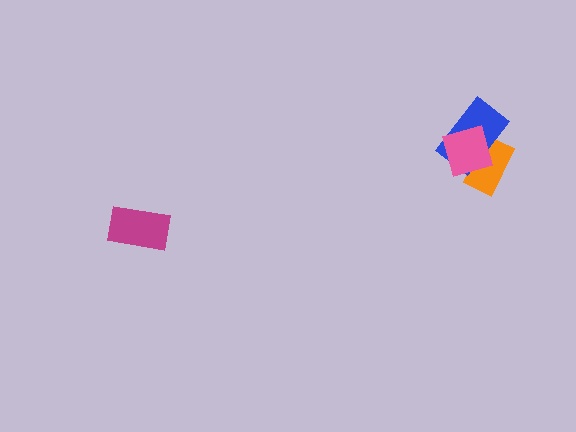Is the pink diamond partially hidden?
No, no other shape covers it.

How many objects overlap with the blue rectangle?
2 objects overlap with the blue rectangle.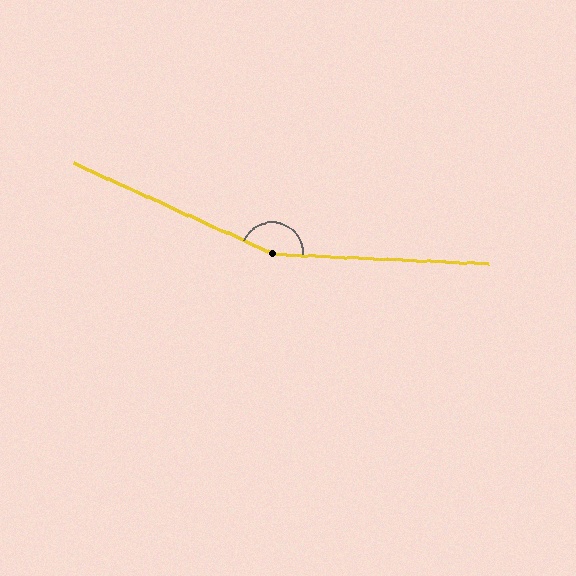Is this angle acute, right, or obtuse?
It is obtuse.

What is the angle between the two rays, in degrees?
Approximately 158 degrees.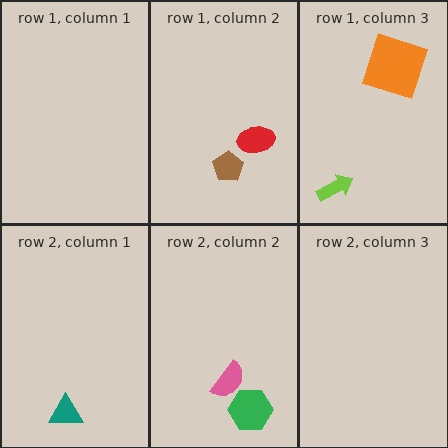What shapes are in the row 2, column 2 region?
The green hexagon, the pink semicircle.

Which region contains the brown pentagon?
The row 1, column 2 region.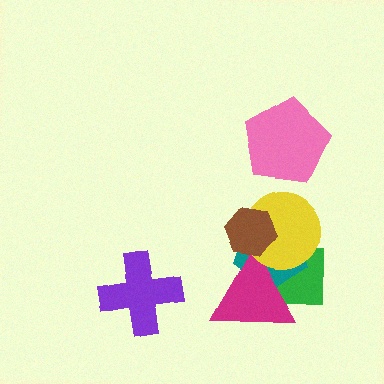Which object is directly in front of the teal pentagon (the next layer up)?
The magenta triangle is directly in front of the teal pentagon.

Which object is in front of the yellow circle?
The brown hexagon is in front of the yellow circle.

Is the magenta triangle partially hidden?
Yes, it is partially covered by another shape.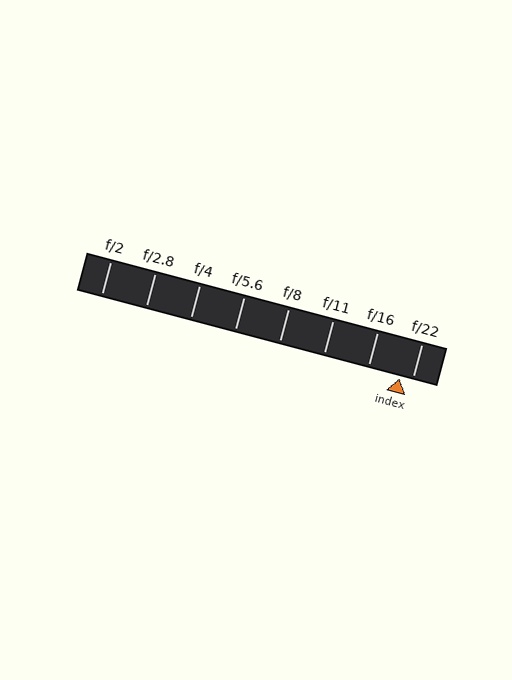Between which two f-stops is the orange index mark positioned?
The index mark is between f/16 and f/22.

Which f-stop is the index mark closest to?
The index mark is closest to f/22.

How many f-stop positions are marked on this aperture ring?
There are 8 f-stop positions marked.